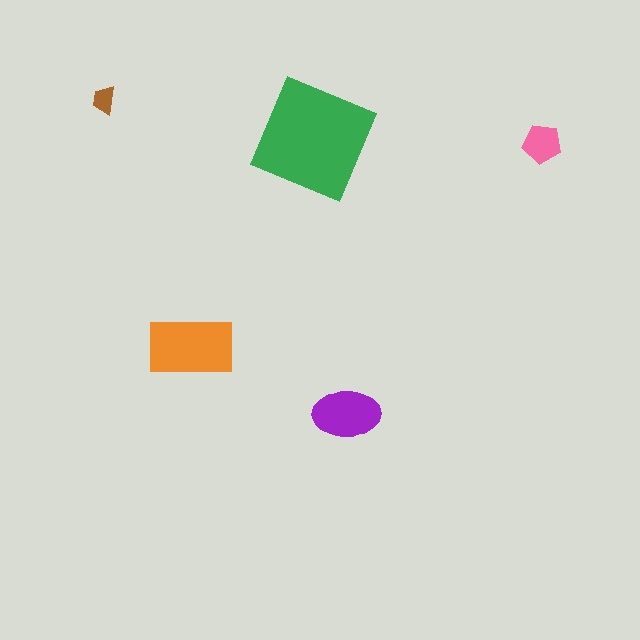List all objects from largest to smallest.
The green square, the orange rectangle, the purple ellipse, the pink pentagon, the brown trapezoid.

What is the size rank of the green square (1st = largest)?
1st.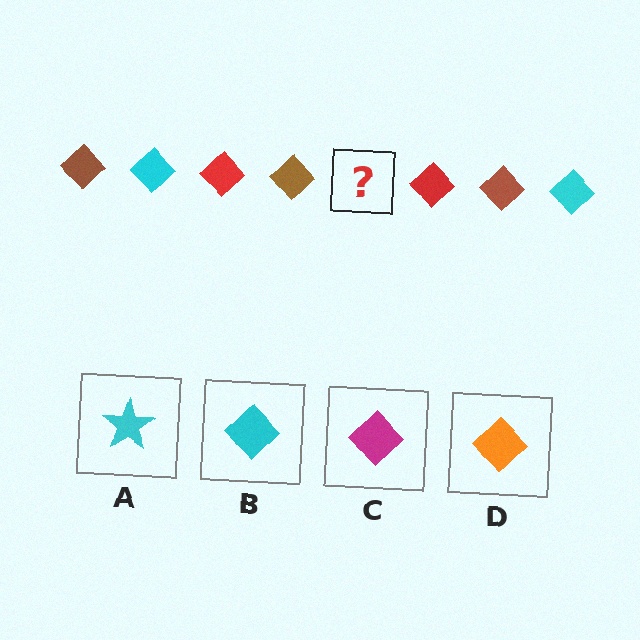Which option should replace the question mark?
Option B.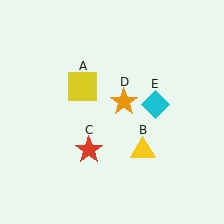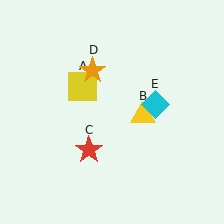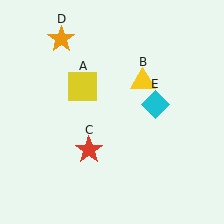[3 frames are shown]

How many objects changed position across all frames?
2 objects changed position: yellow triangle (object B), orange star (object D).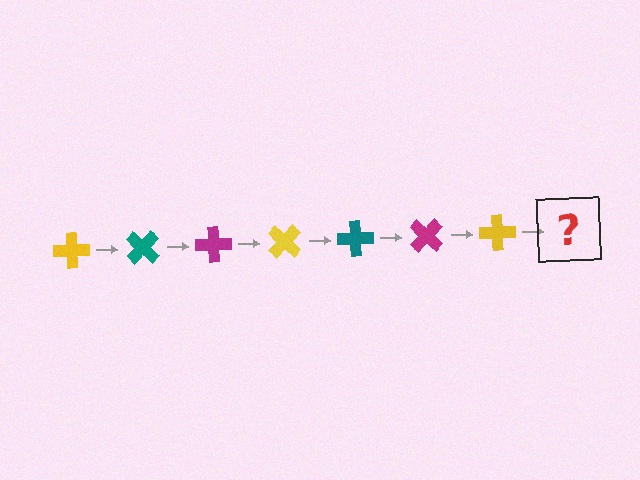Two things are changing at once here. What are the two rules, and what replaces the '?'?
The two rules are that it rotates 45 degrees each step and the color cycles through yellow, teal, and magenta. The '?' should be a teal cross, rotated 315 degrees from the start.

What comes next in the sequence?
The next element should be a teal cross, rotated 315 degrees from the start.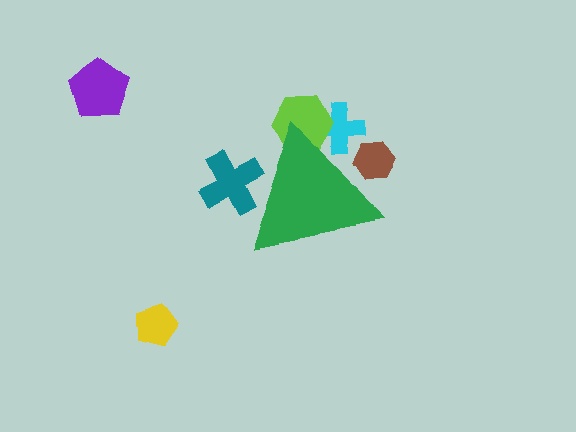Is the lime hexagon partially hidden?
Yes, the lime hexagon is partially hidden behind the green triangle.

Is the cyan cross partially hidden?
Yes, the cyan cross is partially hidden behind the green triangle.